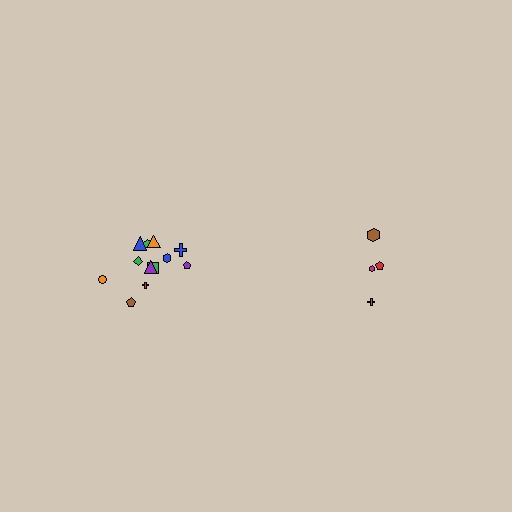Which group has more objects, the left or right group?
The left group.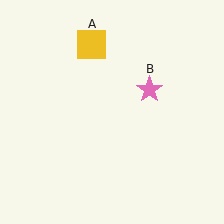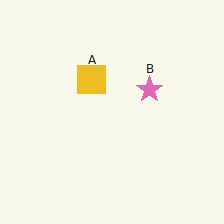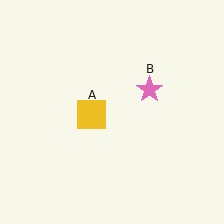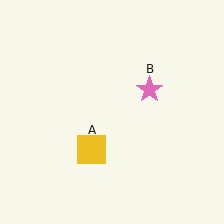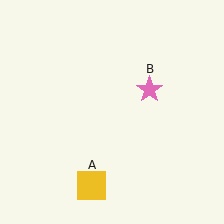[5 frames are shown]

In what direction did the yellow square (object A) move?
The yellow square (object A) moved down.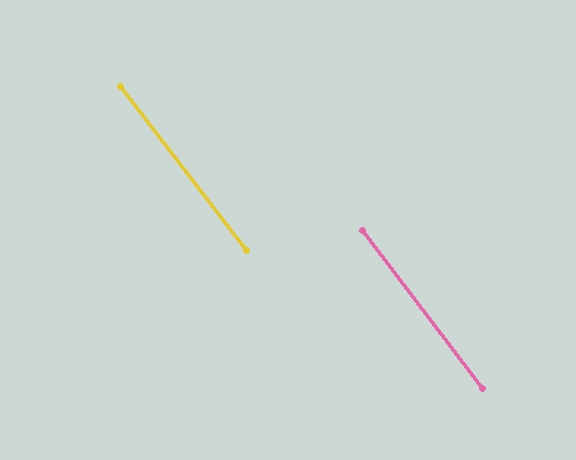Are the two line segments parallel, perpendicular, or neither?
Parallel — their directions differ by only 0.1°.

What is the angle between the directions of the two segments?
Approximately 0 degrees.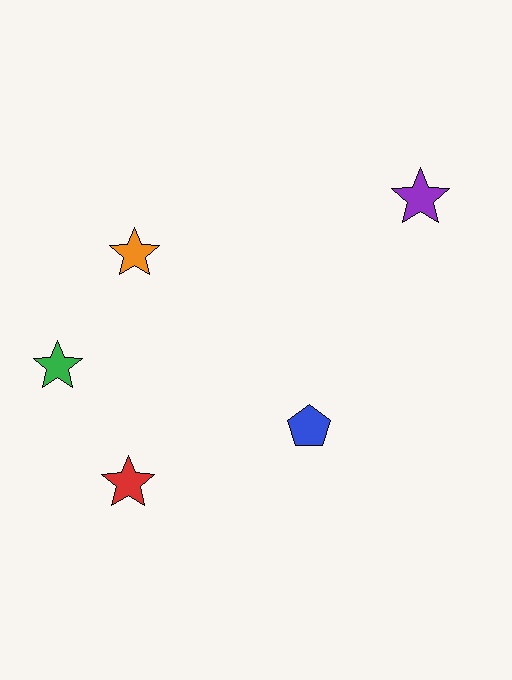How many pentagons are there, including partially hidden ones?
There is 1 pentagon.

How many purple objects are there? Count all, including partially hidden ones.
There is 1 purple object.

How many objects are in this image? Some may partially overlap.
There are 5 objects.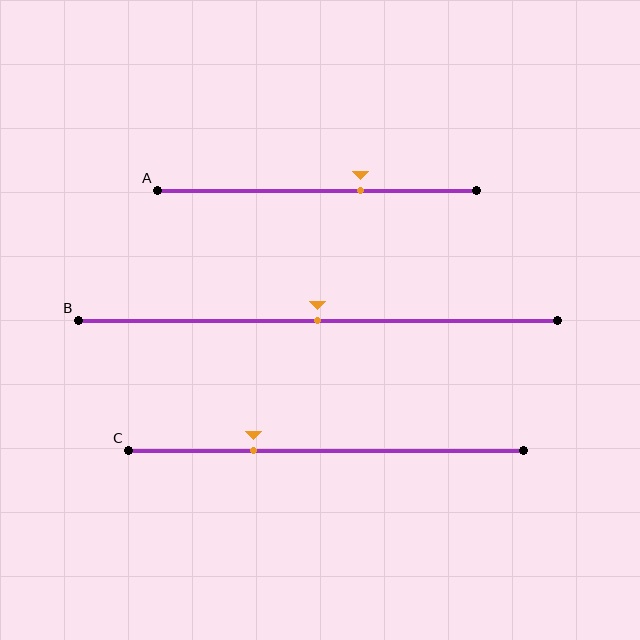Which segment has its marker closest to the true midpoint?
Segment B has its marker closest to the true midpoint.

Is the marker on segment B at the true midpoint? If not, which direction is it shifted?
Yes, the marker on segment B is at the true midpoint.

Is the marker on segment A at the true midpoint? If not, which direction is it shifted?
No, the marker on segment A is shifted to the right by about 14% of the segment length.